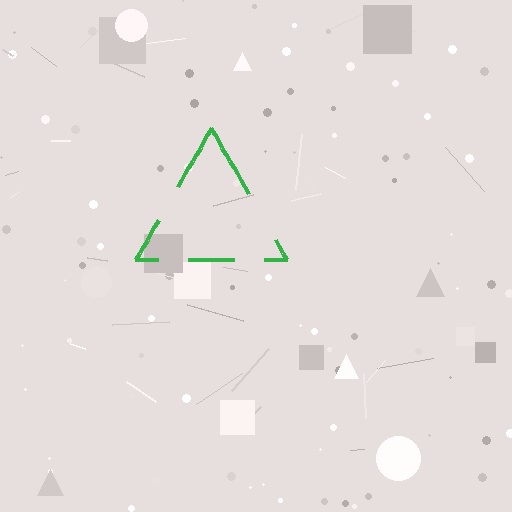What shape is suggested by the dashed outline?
The dashed outline suggests a triangle.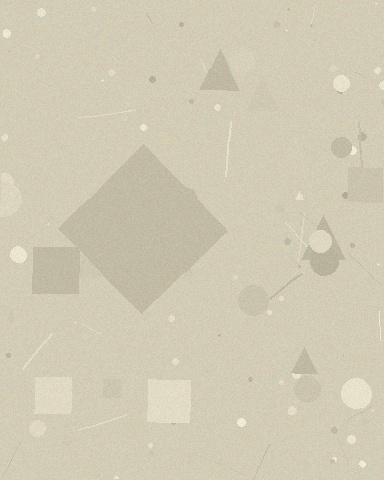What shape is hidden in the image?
A diamond is hidden in the image.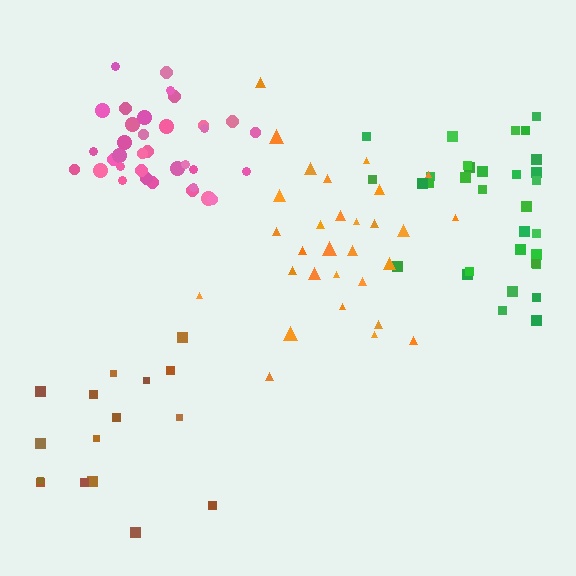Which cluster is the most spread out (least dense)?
Brown.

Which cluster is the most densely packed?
Pink.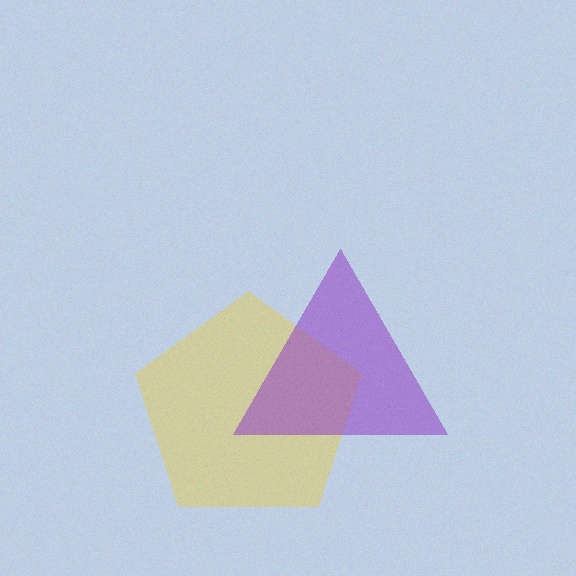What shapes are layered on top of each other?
The layered shapes are: a yellow pentagon, a purple triangle.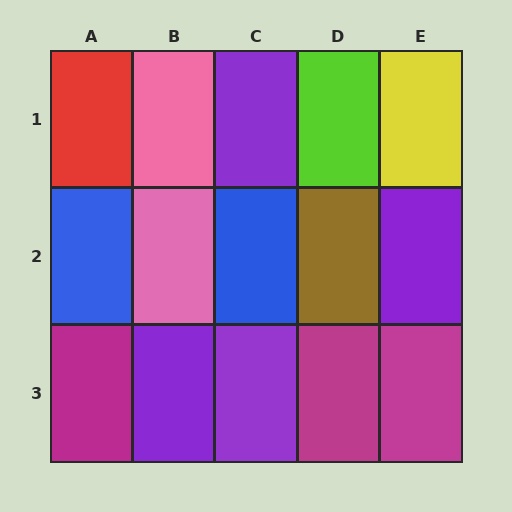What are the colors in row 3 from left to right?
Magenta, purple, purple, magenta, magenta.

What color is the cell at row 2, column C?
Blue.